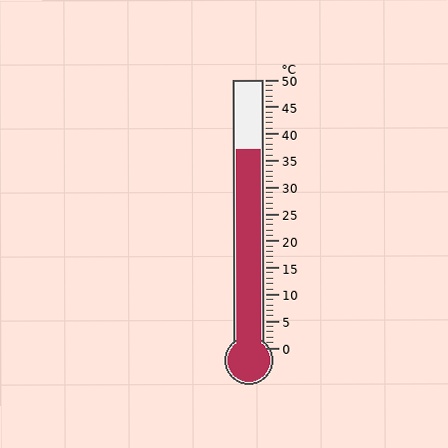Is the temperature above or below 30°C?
The temperature is above 30°C.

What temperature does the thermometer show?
The thermometer shows approximately 37°C.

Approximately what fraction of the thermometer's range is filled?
The thermometer is filled to approximately 75% of its range.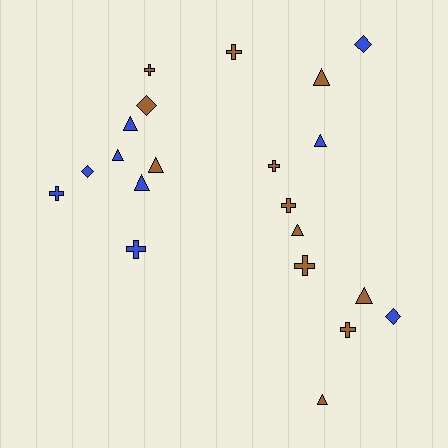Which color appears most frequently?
Brown, with 12 objects.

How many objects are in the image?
There are 21 objects.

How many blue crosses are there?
There are 2 blue crosses.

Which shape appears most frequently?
Triangle, with 9 objects.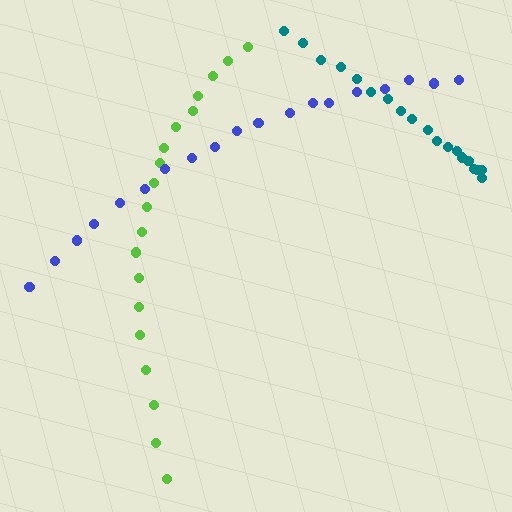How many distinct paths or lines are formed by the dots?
There are 3 distinct paths.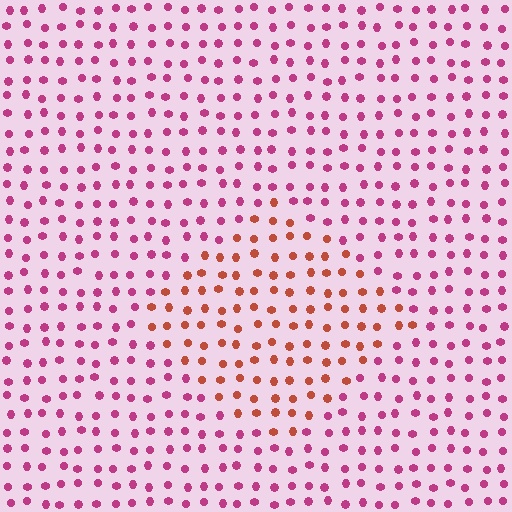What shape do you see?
I see a diamond.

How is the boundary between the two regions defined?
The boundary is defined purely by a slight shift in hue (about 44 degrees). Spacing, size, and orientation are identical on both sides.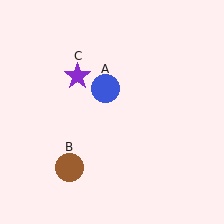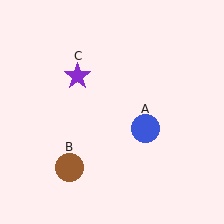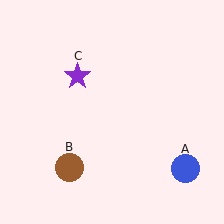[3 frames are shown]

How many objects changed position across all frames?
1 object changed position: blue circle (object A).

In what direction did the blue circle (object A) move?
The blue circle (object A) moved down and to the right.